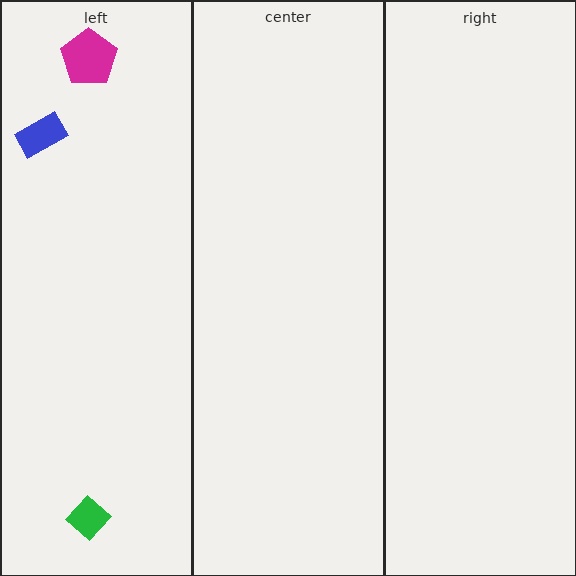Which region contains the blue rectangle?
The left region.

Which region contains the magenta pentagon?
The left region.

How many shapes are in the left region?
3.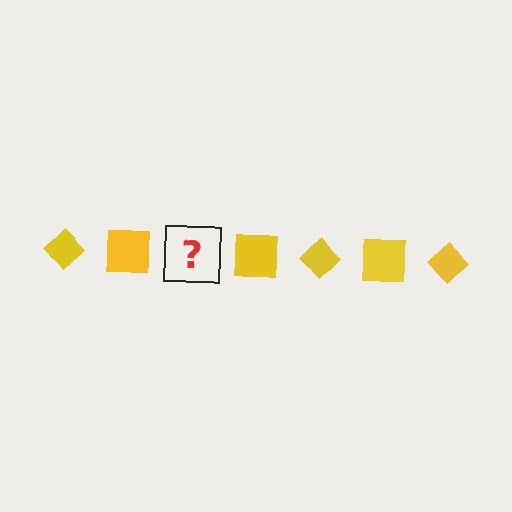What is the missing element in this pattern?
The missing element is a yellow diamond.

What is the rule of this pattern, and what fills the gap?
The rule is that the pattern cycles through diamond, square shapes in yellow. The gap should be filled with a yellow diamond.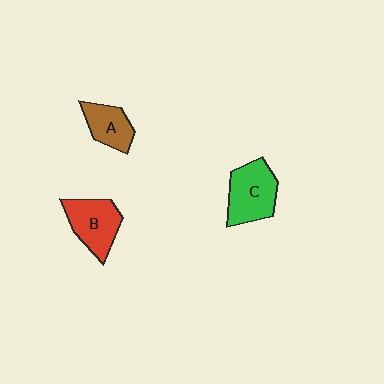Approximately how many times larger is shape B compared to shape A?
Approximately 1.4 times.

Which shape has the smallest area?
Shape A (brown).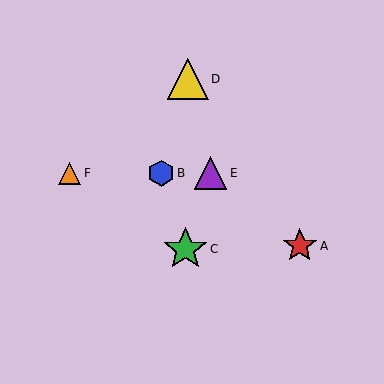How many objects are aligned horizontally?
3 objects (B, E, F) are aligned horizontally.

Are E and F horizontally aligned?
Yes, both are at y≈173.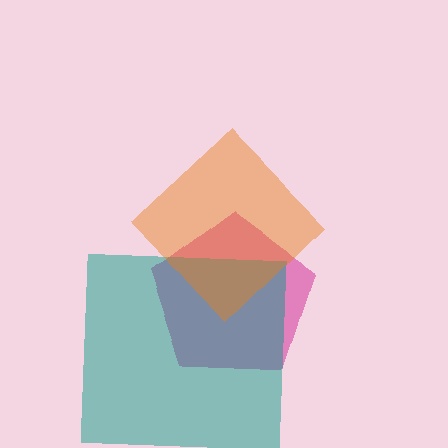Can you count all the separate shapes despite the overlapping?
Yes, there are 3 separate shapes.